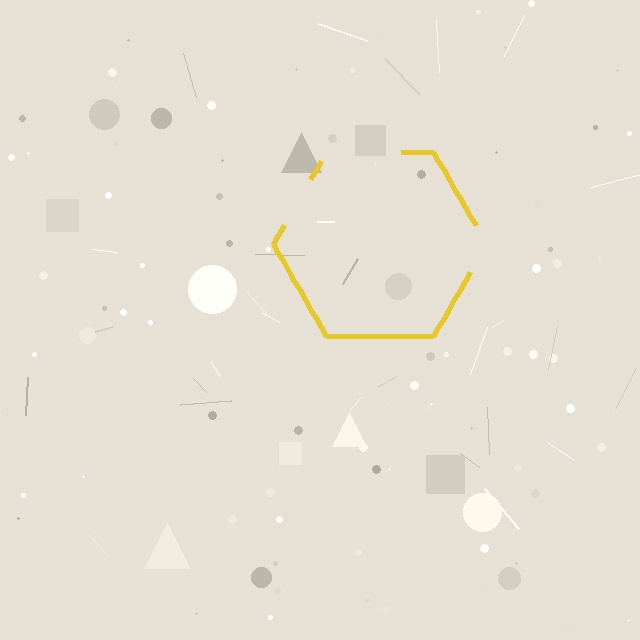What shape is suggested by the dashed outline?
The dashed outline suggests a hexagon.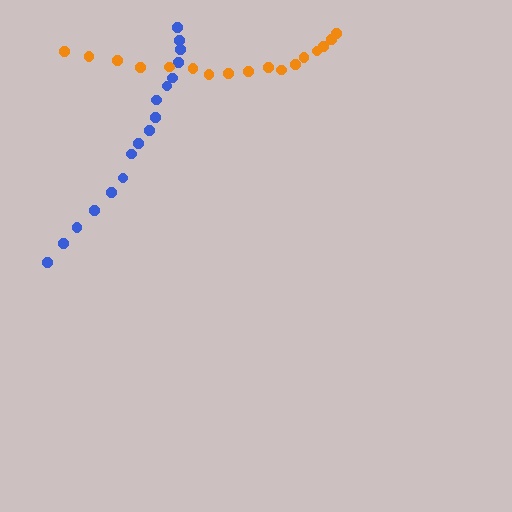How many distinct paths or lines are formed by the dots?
There are 2 distinct paths.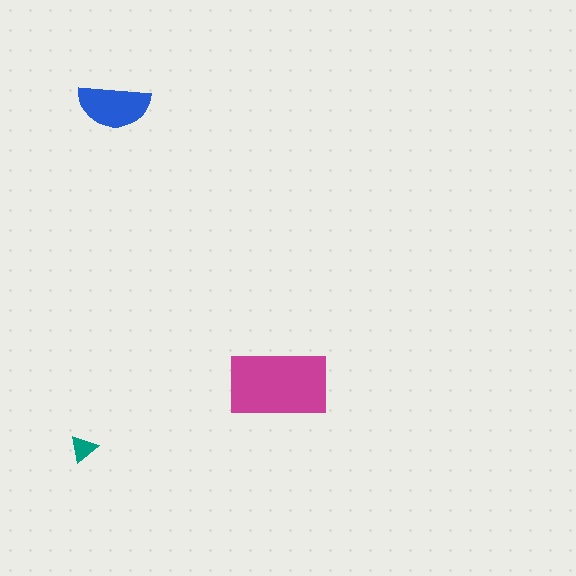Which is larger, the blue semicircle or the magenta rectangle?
The magenta rectangle.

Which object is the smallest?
The teal triangle.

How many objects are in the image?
There are 3 objects in the image.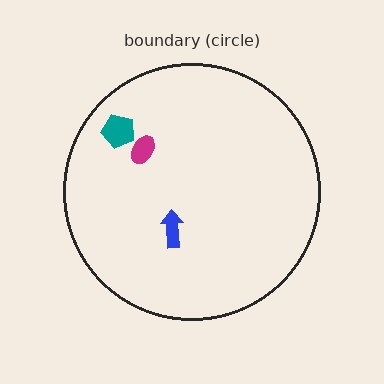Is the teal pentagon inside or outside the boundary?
Inside.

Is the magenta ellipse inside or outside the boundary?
Inside.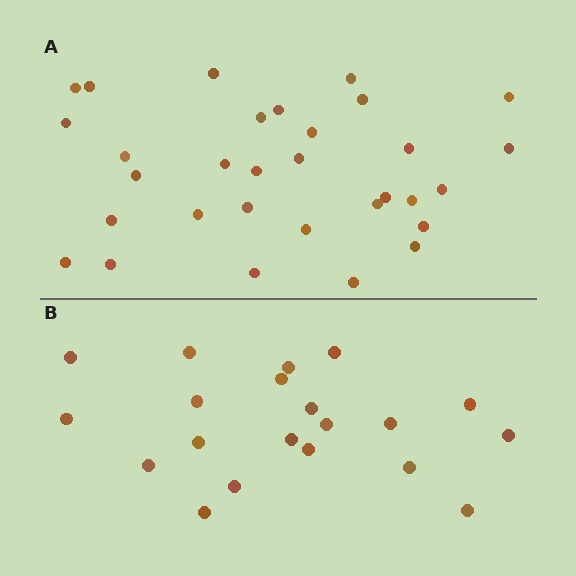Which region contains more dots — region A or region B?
Region A (the top region) has more dots.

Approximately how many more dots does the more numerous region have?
Region A has roughly 12 or so more dots than region B.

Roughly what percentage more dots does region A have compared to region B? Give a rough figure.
About 55% more.